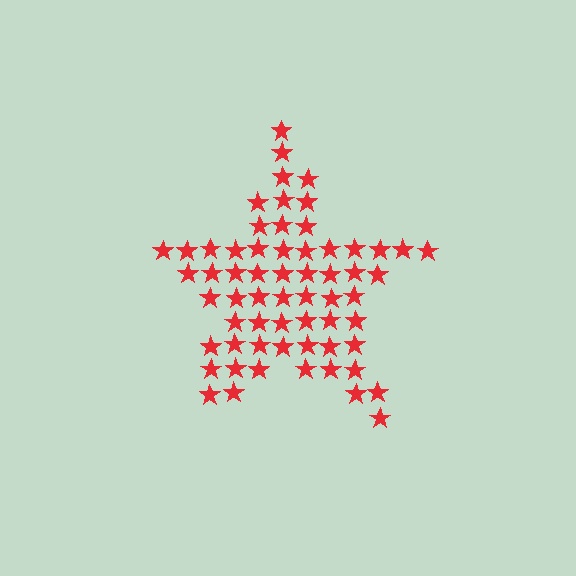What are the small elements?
The small elements are stars.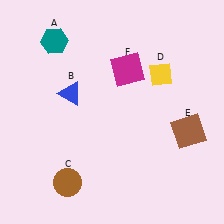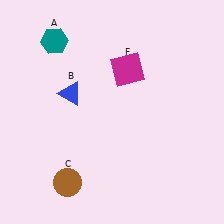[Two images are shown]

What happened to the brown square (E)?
The brown square (E) was removed in Image 2. It was in the bottom-right area of Image 1.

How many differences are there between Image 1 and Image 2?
There are 2 differences between the two images.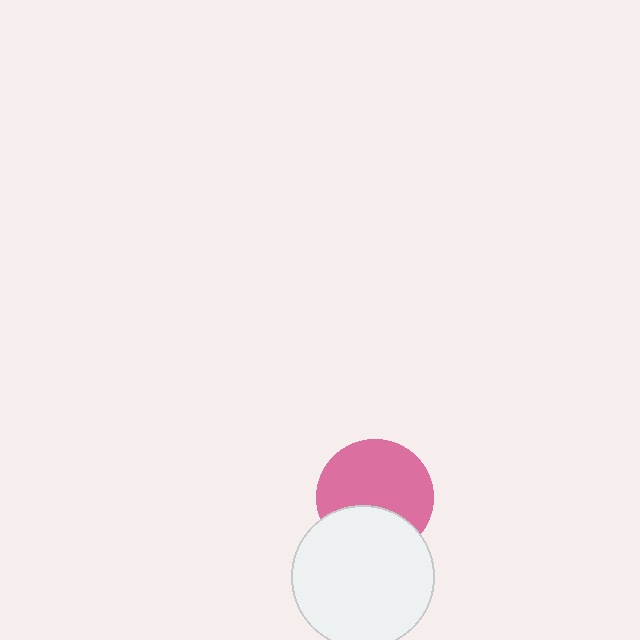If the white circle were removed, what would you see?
You would see the complete pink circle.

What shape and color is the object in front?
The object in front is a white circle.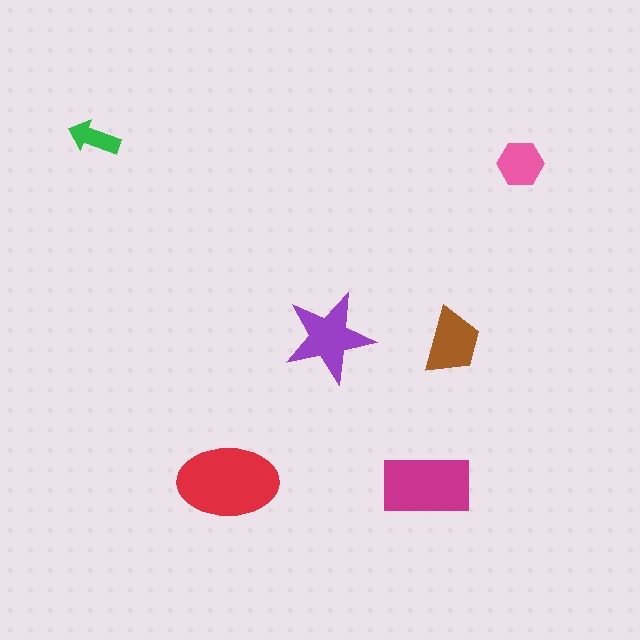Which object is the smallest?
The green arrow.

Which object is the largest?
The red ellipse.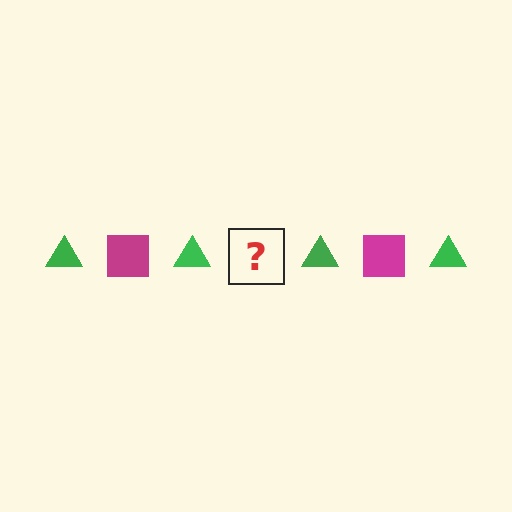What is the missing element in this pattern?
The missing element is a magenta square.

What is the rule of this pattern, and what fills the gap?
The rule is that the pattern alternates between green triangle and magenta square. The gap should be filled with a magenta square.